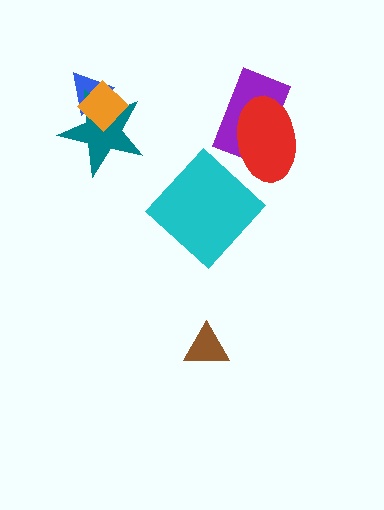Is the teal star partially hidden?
Yes, it is partially covered by another shape.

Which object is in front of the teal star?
The orange diamond is in front of the teal star.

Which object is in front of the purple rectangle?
The red ellipse is in front of the purple rectangle.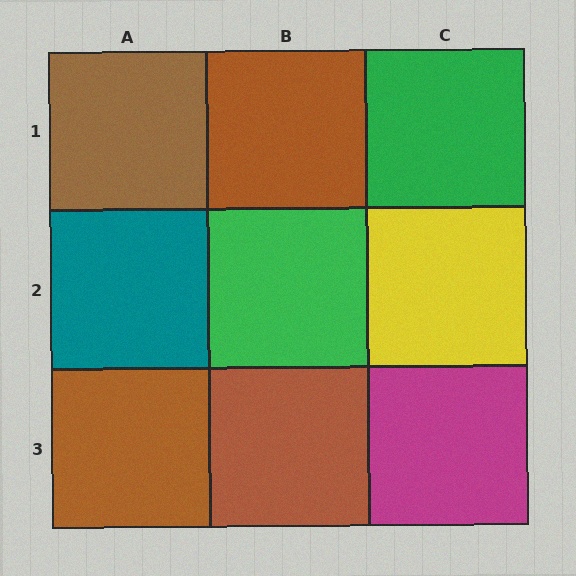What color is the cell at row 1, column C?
Green.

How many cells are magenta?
1 cell is magenta.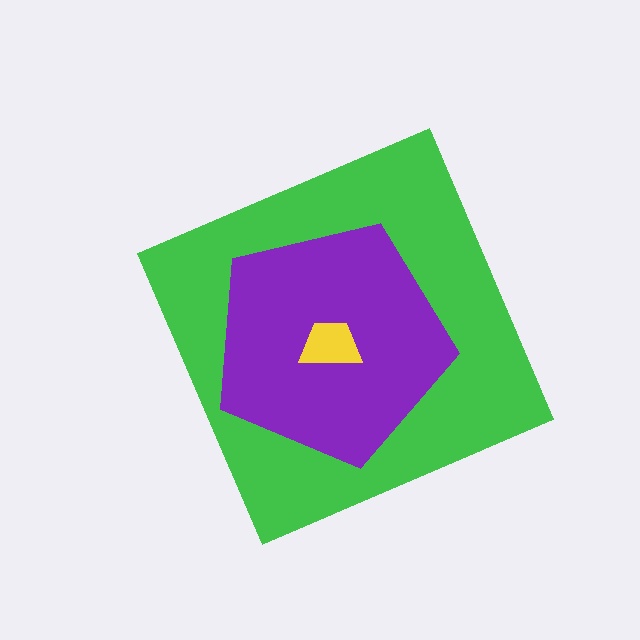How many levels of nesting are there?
3.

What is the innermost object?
The yellow trapezoid.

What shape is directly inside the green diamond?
The purple pentagon.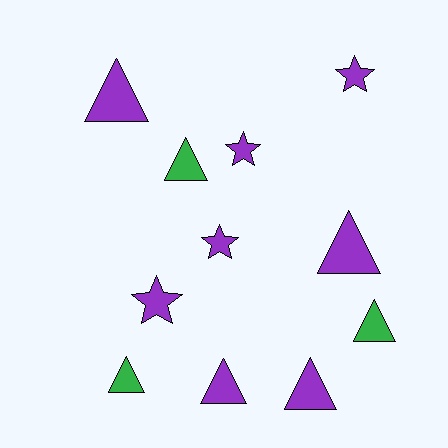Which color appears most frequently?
Purple, with 8 objects.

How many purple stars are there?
There are 4 purple stars.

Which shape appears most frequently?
Triangle, with 7 objects.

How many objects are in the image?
There are 11 objects.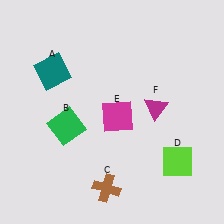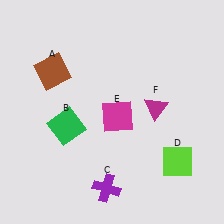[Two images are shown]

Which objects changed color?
A changed from teal to brown. C changed from brown to purple.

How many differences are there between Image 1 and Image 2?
There are 2 differences between the two images.